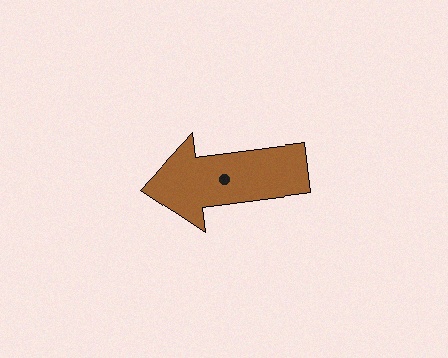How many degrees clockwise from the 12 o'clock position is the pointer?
Approximately 263 degrees.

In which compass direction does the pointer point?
West.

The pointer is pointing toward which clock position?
Roughly 9 o'clock.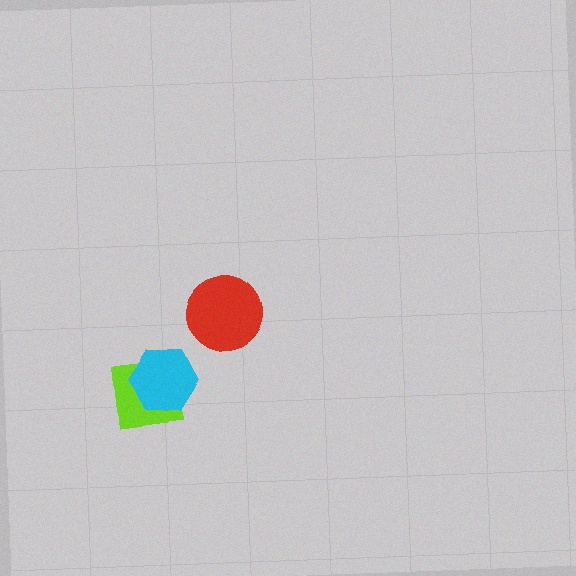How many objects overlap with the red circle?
0 objects overlap with the red circle.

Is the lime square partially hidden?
Yes, it is partially covered by another shape.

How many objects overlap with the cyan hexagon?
1 object overlaps with the cyan hexagon.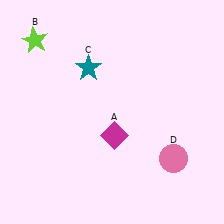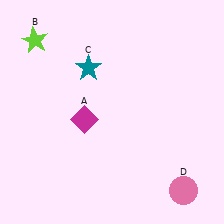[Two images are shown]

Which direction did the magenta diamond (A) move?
The magenta diamond (A) moved left.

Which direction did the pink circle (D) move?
The pink circle (D) moved down.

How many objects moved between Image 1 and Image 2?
2 objects moved between the two images.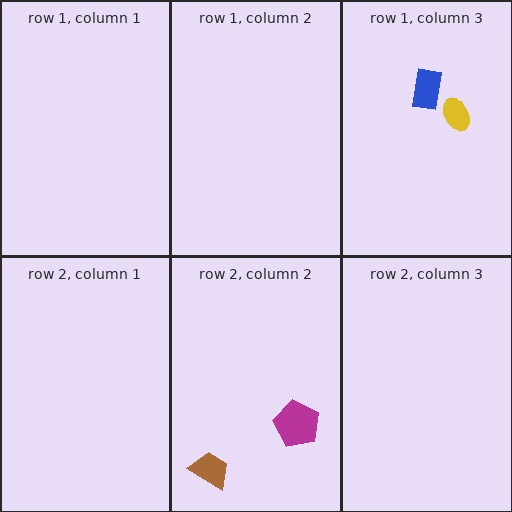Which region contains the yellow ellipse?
The row 1, column 3 region.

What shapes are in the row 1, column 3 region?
The blue rectangle, the yellow ellipse.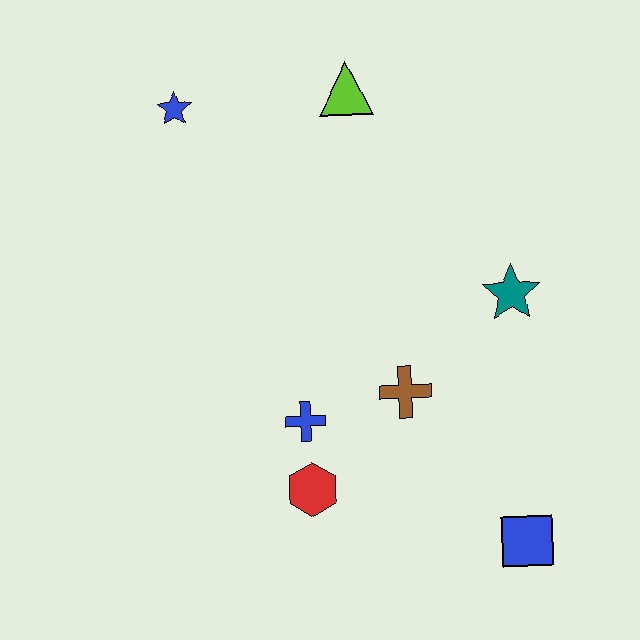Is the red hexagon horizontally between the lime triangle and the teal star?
No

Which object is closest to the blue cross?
The red hexagon is closest to the blue cross.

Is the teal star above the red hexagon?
Yes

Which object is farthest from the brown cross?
The blue star is farthest from the brown cross.